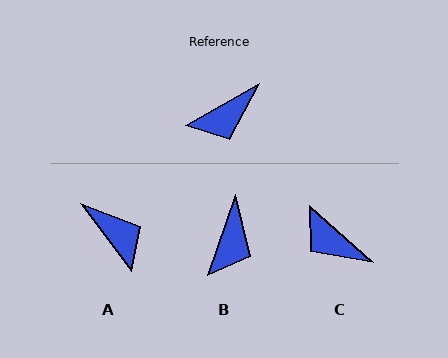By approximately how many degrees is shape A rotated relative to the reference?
Approximately 97 degrees counter-clockwise.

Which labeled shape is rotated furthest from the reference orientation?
A, about 97 degrees away.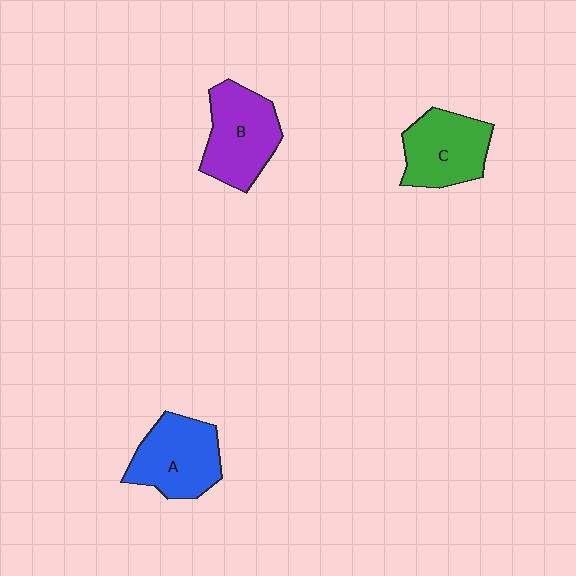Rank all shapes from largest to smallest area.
From largest to smallest: B (purple), A (blue), C (green).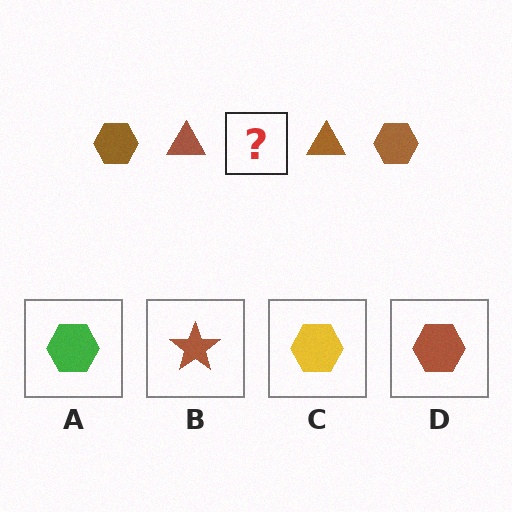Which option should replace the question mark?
Option D.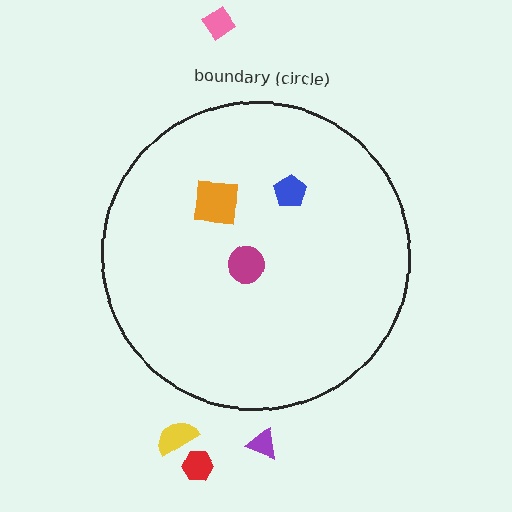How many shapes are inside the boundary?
3 inside, 4 outside.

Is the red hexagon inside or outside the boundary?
Outside.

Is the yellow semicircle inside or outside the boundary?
Outside.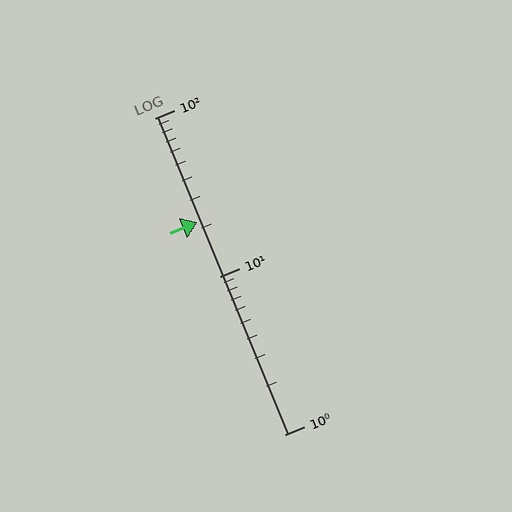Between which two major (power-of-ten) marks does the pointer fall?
The pointer is between 10 and 100.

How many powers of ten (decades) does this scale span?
The scale spans 2 decades, from 1 to 100.